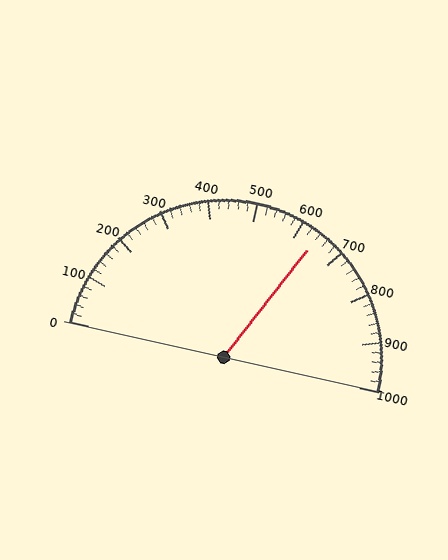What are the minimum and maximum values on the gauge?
The gauge ranges from 0 to 1000.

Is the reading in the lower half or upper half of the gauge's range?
The reading is in the upper half of the range (0 to 1000).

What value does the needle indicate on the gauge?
The needle indicates approximately 640.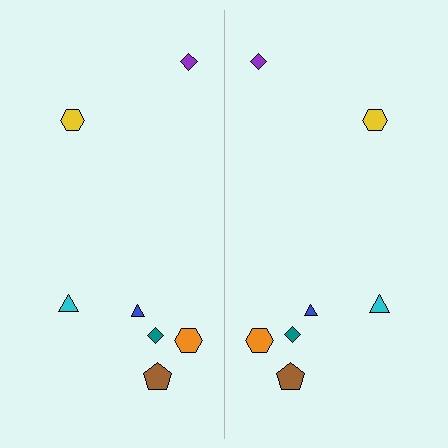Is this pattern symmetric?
Yes, this pattern has bilateral (reflection) symmetry.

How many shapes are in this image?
There are 14 shapes in this image.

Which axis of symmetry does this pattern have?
The pattern has a vertical axis of symmetry running through the center of the image.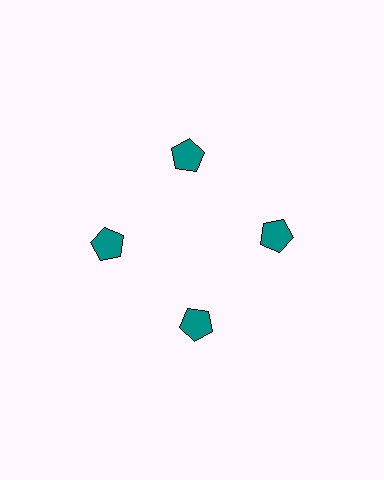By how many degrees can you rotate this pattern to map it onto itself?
The pattern maps onto itself every 90 degrees of rotation.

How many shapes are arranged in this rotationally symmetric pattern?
There are 4 shapes, arranged in 4 groups of 1.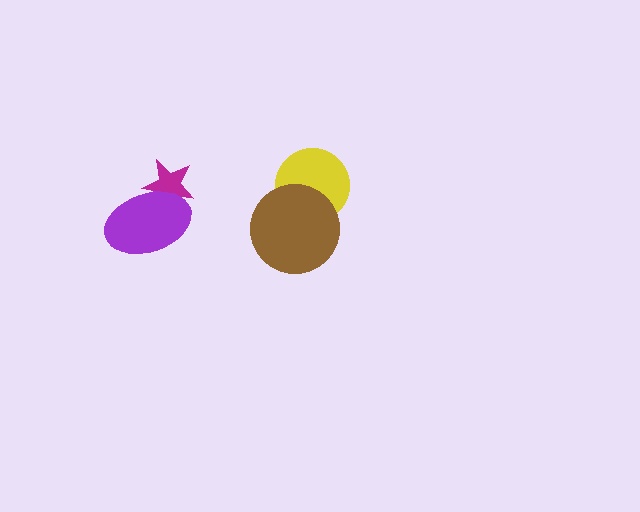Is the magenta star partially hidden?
Yes, it is partially covered by another shape.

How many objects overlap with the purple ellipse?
1 object overlaps with the purple ellipse.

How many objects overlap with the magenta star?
1 object overlaps with the magenta star.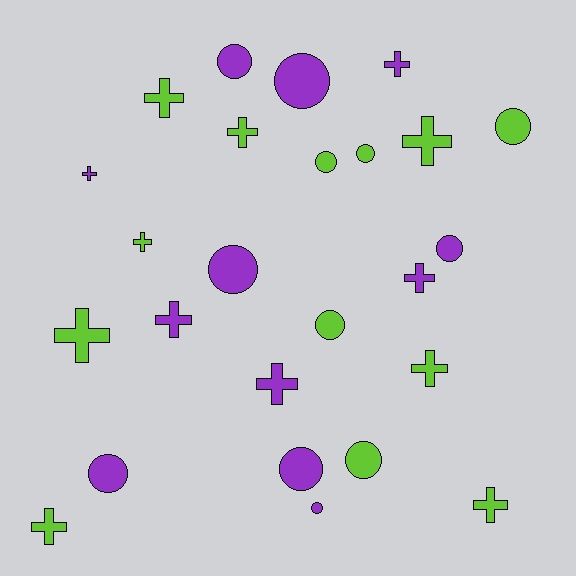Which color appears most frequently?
Lime, with 13 objects.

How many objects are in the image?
There are 25 objects.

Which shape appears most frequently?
Cross, with 13 objects.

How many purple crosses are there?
There are 5 purple crosses.